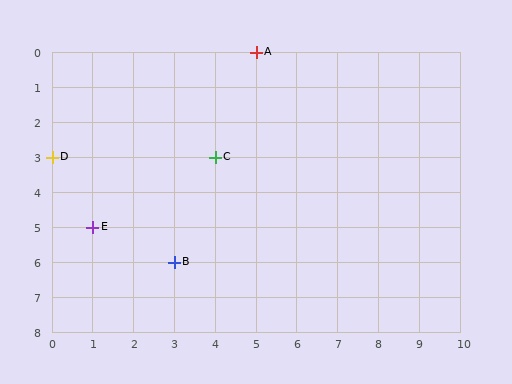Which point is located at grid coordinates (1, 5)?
Point E is at (1, 5).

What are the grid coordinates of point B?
Point B is at grid coordinates (3, 6).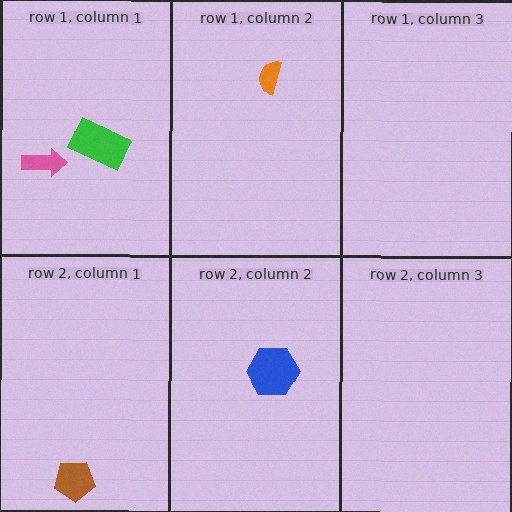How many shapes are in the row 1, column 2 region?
1.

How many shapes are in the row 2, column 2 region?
1.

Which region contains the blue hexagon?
The row 2, column 2 region.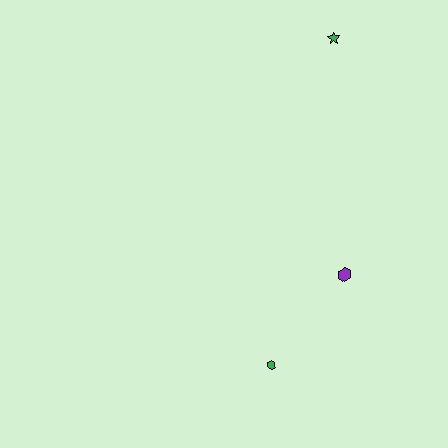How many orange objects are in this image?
There are no orange objects.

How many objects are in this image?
There are 3 objects.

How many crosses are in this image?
There are no crosses.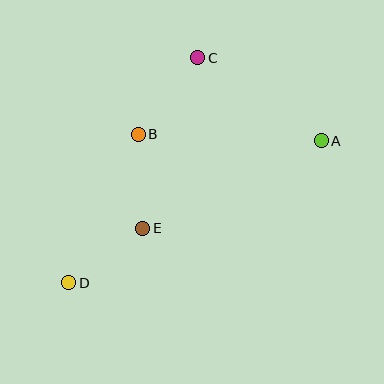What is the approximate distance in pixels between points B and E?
The distance between B and E is approximately 94 pixels.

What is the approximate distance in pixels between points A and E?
The distance between A and E is approximately 199 pixels.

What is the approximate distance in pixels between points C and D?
The distance between C and D is approximately 259 pixels.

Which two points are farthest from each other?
Points A and D are farthest from each other.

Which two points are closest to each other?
Points D and E are closest to each other.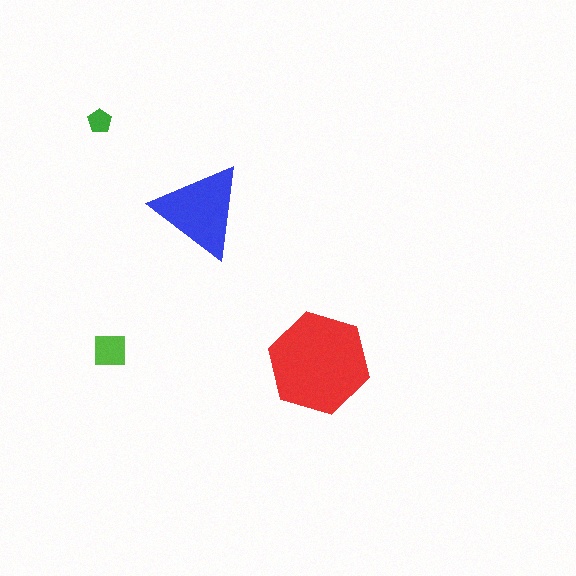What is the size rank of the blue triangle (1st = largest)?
2nd.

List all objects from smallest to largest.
The green pentagon, the lime square, the blue triangle, the red hexagon.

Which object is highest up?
The green pentagon is topmost.